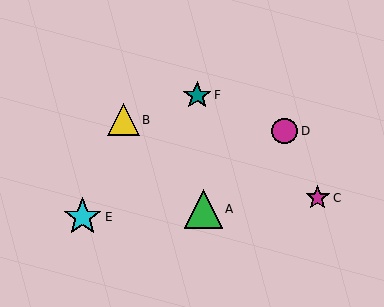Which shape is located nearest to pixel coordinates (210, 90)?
The teal star (labeled F) at (197, 95) is nearest to that location.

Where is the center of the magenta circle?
The center of the magenta circle is at (285, 131).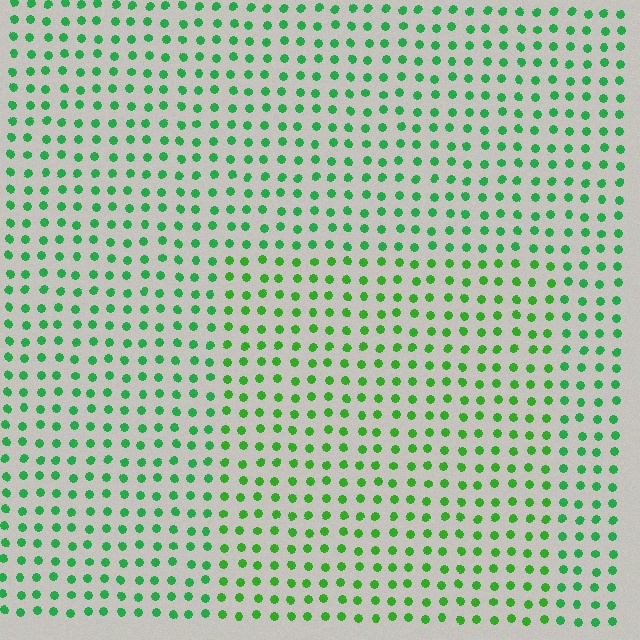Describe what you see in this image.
The image is filled with small green elements in a uniform arrangement. A rectangle-shaped region is visible where the elements are tinted to a slightly different hue, forming a subtle color boundary.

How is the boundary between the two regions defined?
The boundary is defined purely by a slight shift in hue (about 22 degrees). Spacing, size, and orientation are identical on both sides.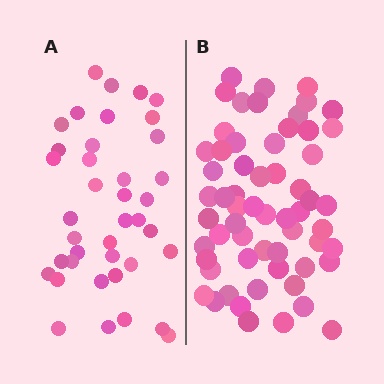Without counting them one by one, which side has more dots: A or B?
Region B (the right region) has more dots.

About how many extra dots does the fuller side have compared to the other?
Region B has approximately 20 more dots than region A.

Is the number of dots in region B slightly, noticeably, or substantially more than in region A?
Region B has substantially more. The ratio is roughly 1.5 to 1.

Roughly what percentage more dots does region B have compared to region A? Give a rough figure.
About 55% more.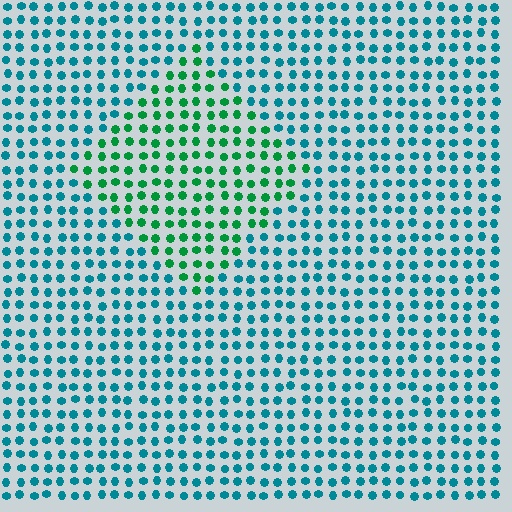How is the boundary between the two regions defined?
The boundary is defined purely by a slight shift in hue (about 43 degrees). Spacing, size, and orientation are identical on both sides.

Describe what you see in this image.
The image is filled with small teal elements in a uniform arrangement. A diamond-shaped region is visible where the elements are tinted to a slightly different hue, forming a subtle color boundary.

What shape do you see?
I see a diamond.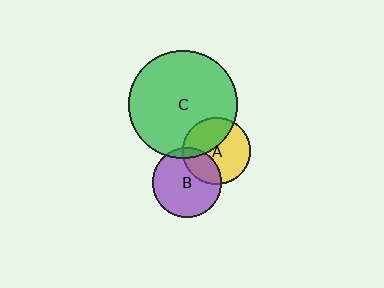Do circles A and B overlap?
Yes.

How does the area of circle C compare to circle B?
Approximately 2.5 times.